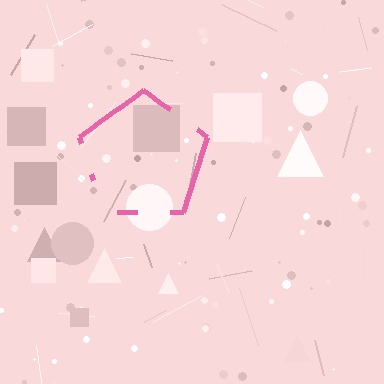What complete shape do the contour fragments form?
The contour fragments form a pentagon.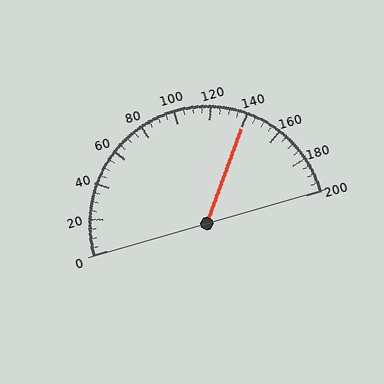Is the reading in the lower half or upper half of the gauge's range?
The reading is in the upper half of the range (0 to 200).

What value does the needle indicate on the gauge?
The needle indicates approximately 140.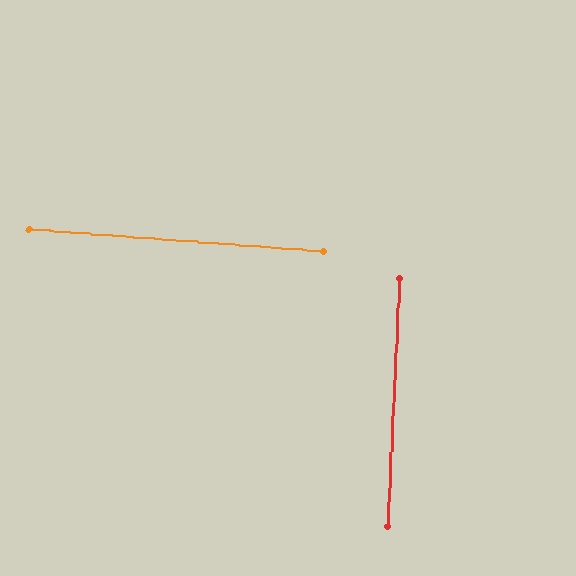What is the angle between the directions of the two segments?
Approximately 89 degrees.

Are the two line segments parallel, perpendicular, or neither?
Perpendicular — they meet at approximately 89°.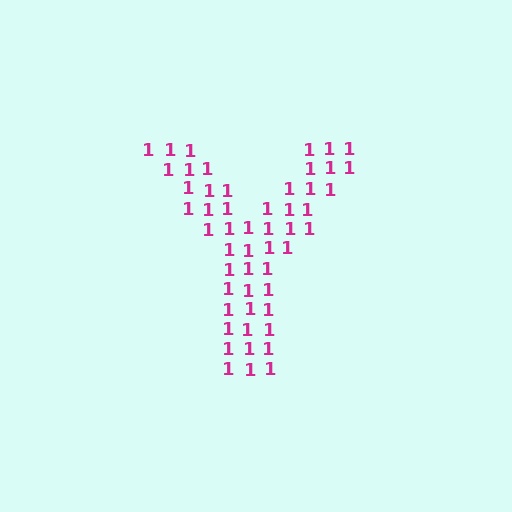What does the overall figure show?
The overall figure shows the letter Y.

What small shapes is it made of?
It is made of small digit 1's.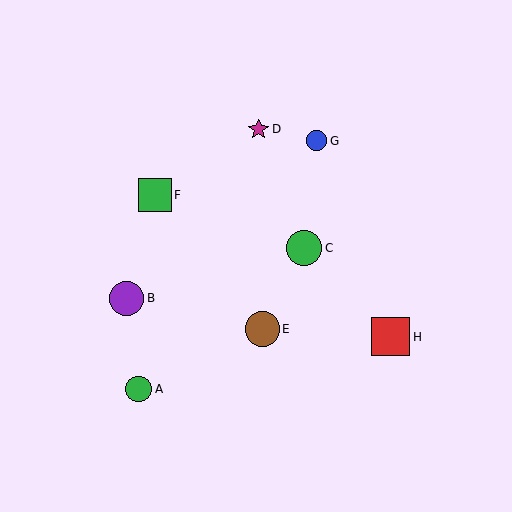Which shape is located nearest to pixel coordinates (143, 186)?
The green square (labeled F) at (155, 195) is nearest to that location.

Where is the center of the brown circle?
The center of the brown circle is at (262, 329).